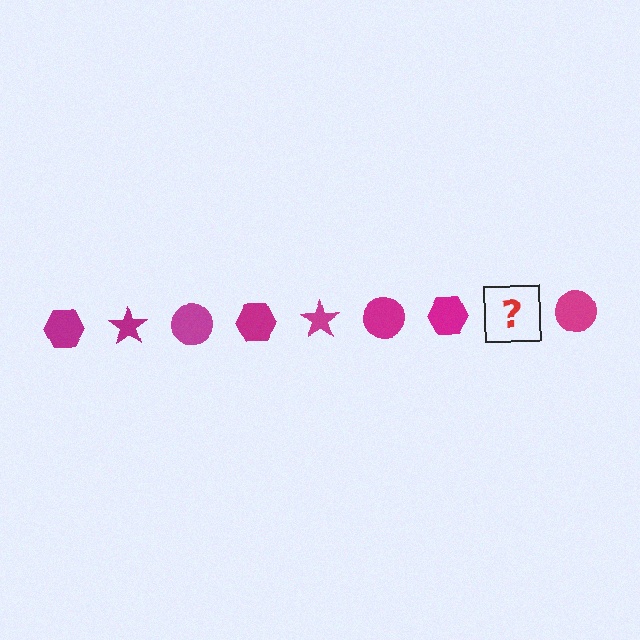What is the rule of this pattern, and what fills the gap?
The rule is that the pattern cycles through hexagon, star, circle shapes in magenta. The gap should be filled with a magenta star.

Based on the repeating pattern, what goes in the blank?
The blank should be a magenta star.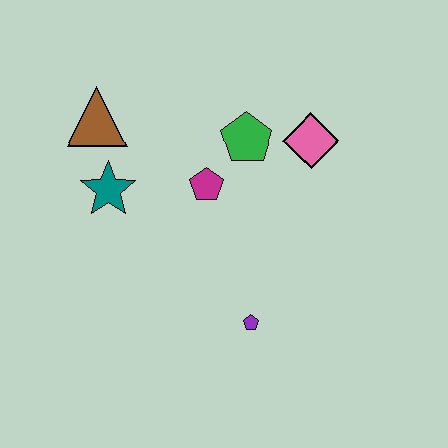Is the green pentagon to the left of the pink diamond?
Yes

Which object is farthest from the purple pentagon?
The brown triangle is farthest from the purple pentagon.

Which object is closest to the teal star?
The brown triangle is closest to the teal star.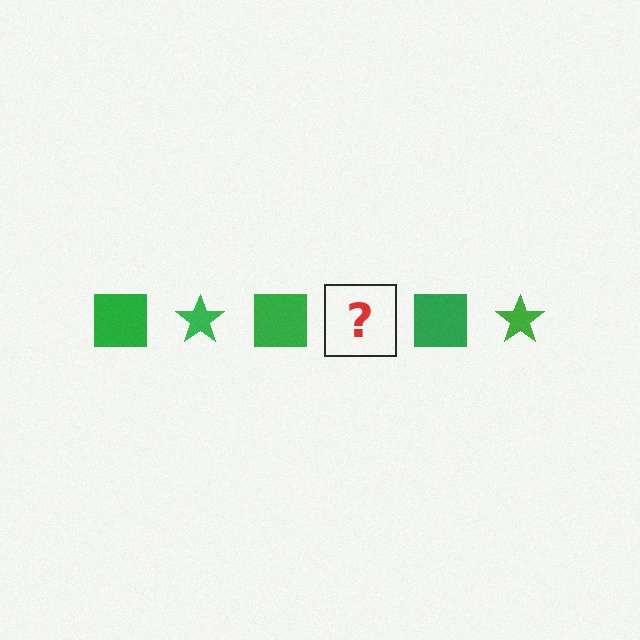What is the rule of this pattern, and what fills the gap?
The rule is that the pattern cycles through square, star shapes in green. The gap should be filled with a green star.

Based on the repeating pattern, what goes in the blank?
The blank should be a green star.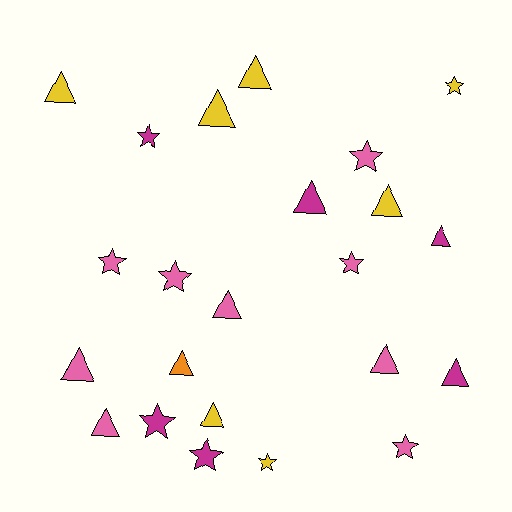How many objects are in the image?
There are 23 objects.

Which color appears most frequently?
Pink, with 9 objects.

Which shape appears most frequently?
Triangle, with 13 objects.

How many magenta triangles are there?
There are 3 magenta triangles.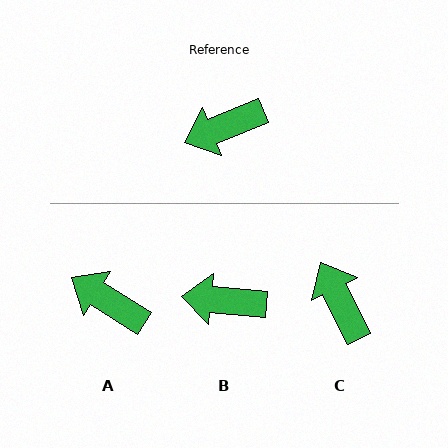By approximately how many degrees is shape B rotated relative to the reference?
Approximately 28 degrees clockwise.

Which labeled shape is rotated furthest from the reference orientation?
C, about 86 degrees away.